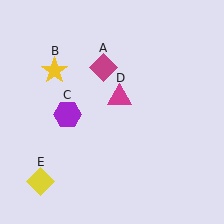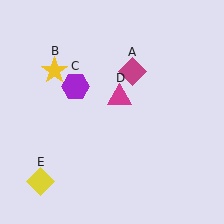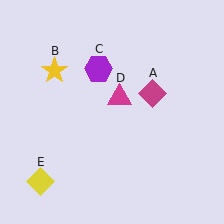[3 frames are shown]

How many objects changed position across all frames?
2 objects changed position: magenta diamond (object A), purple hexagon (object C).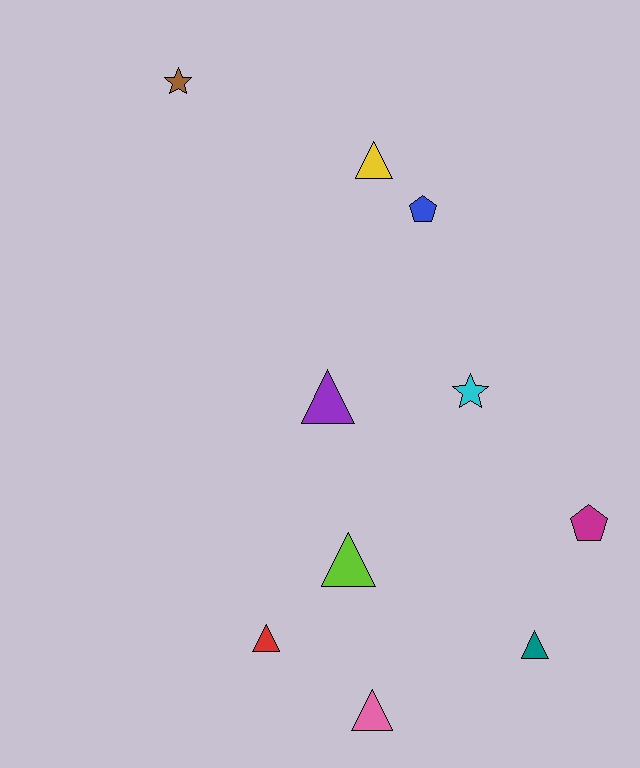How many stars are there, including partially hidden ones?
There are 2 stars.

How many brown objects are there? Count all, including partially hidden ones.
There is 1 brown object.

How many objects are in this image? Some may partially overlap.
There are 10 objects.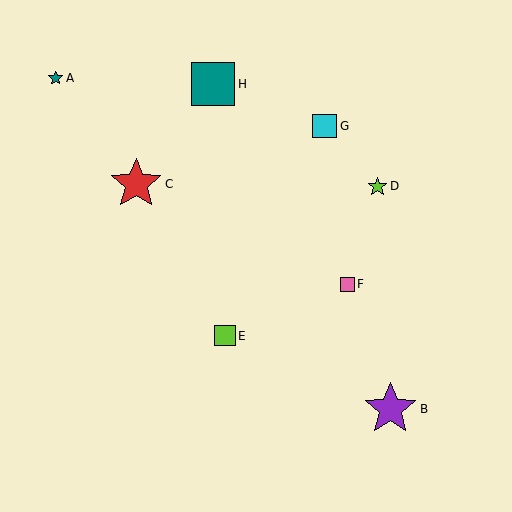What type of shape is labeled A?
Shape A is a teal star.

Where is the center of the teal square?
The center of the teal square is at (213, 84).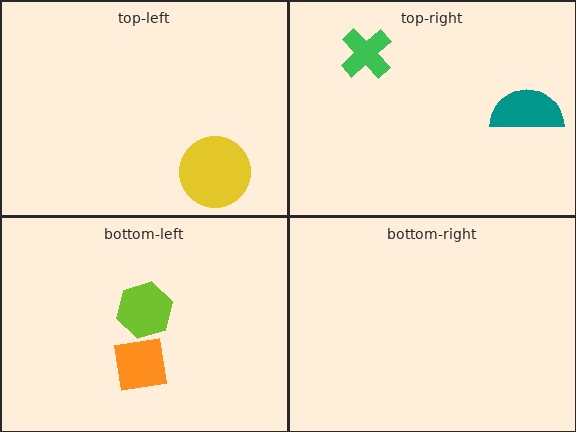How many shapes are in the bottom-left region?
2.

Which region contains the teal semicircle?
The top-right region.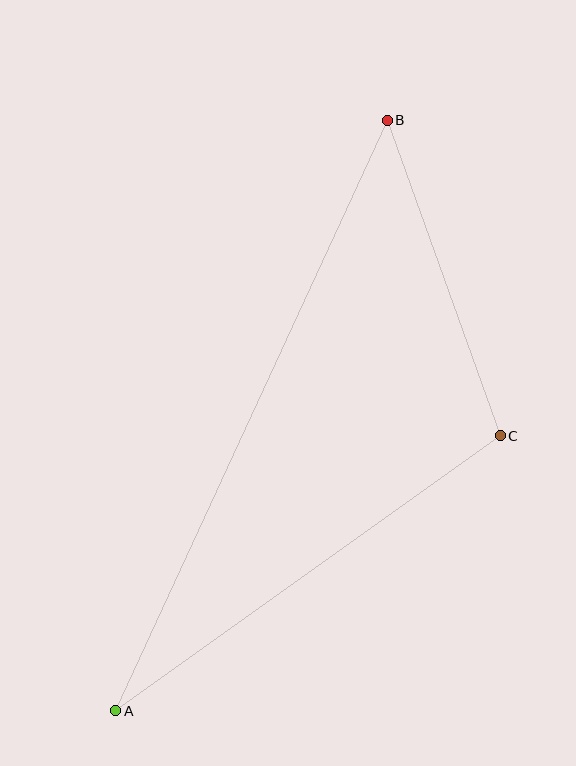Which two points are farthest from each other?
Points A and B are farthest from each other.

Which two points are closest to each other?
Points B and C are closest to each other.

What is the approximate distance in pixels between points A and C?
The distance between A and C is approximately 473 pixels.